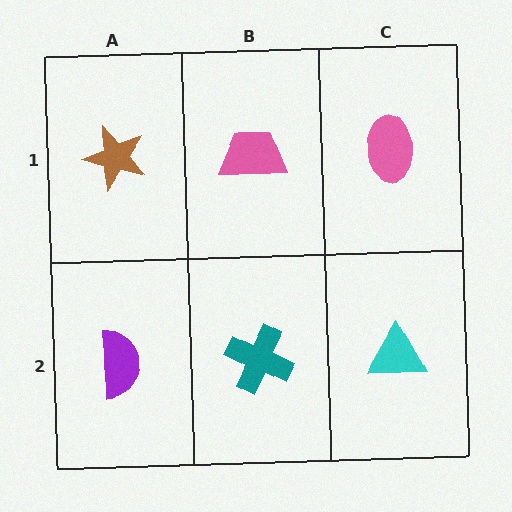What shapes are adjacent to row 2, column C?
A pink ellipse (row 1, column C), a teal cross (row 2, column B).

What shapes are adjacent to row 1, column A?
A purple semicircle (row 2, column A), a pink trapezoid (row 1, column B).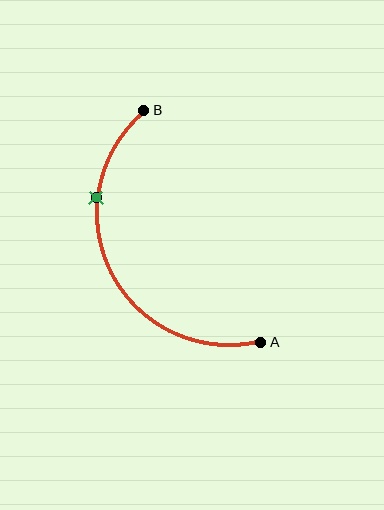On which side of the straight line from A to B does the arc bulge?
The arc bulges to the left of the straight line connecting A and B.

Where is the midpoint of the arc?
The arc midpoint is the point on the curve farthest from the straight line joining A and B. It sits to the left of that line.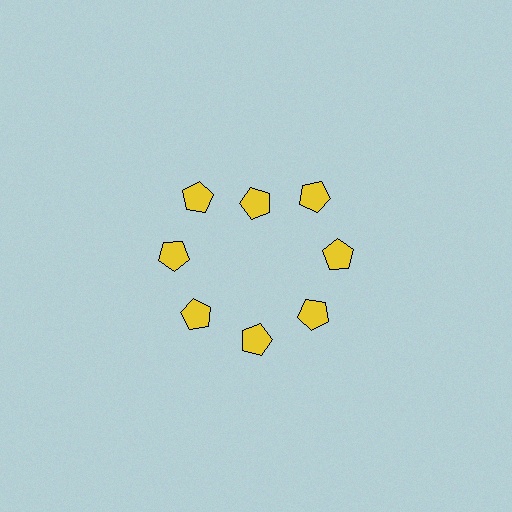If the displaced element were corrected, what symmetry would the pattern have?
It would have 8-fold rotational symmetry — the pattern would map onto itself every 45 degrees.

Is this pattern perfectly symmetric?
No. The 8 yellow pentagons are arranged in a ring, but one element near the 12 o'clock position is pulled inward toward the center, breaking the 8-fold rotational symmetry.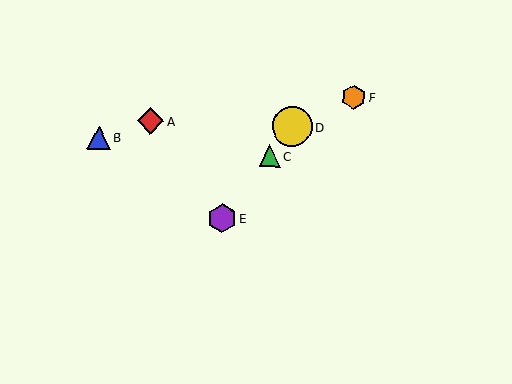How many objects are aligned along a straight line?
3 objects (C, D, E) are aligned along a straight line.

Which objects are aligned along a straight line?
Objects C, D, E are aligned along a straight line.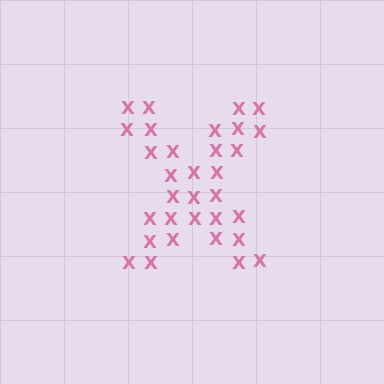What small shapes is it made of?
It is made of small letter X's.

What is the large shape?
The large shape is the letter X.